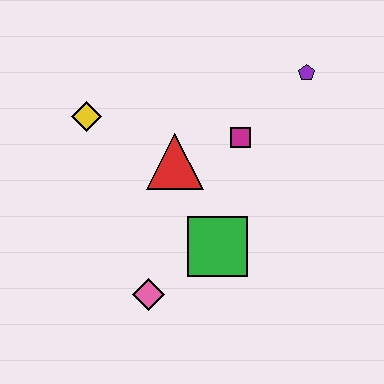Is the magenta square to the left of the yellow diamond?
No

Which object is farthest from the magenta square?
The pink diamond is farthest from the magenta square.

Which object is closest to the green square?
The pink diamond is closest to the green square.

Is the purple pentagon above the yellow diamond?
Yes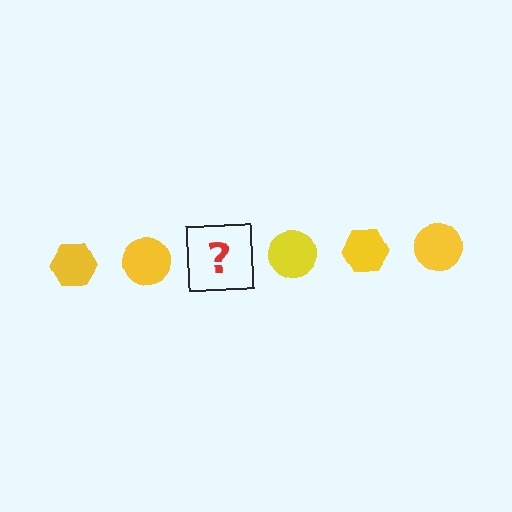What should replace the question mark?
The question mark should be replaced with a yellow hexagon.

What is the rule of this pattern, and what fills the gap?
The rule is that the pattern cycles through hexagon, circle shapes in yellow. The gap should be filled with a yellow hexagon.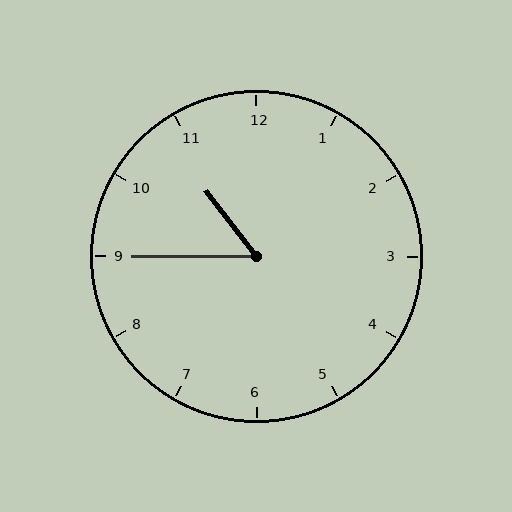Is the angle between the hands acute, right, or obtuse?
It is acute.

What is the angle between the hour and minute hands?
Approximately 52 degrees.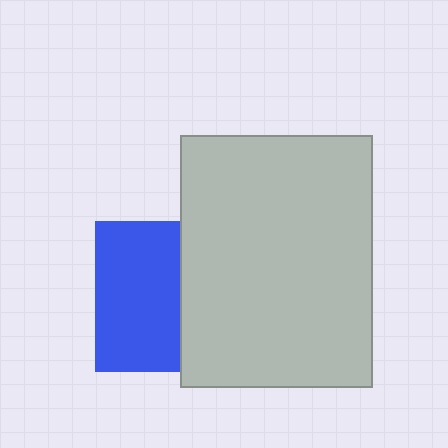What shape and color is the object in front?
The object in front is a light gray rectangle.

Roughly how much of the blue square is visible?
About half of it is visible (roughly 55%).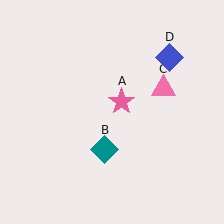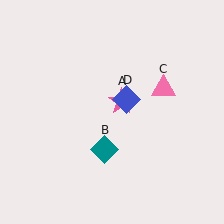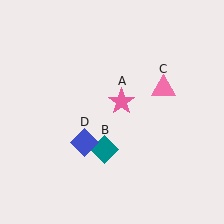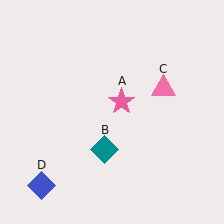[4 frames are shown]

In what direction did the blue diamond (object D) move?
The blue diamond (object D) moved down and to the left.